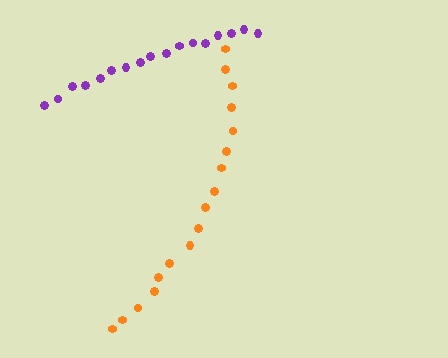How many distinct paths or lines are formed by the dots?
There are 2 distinct paths.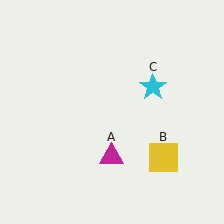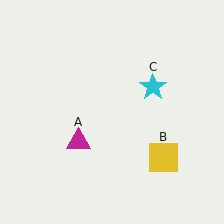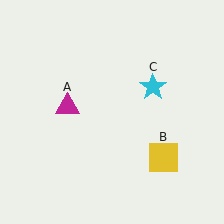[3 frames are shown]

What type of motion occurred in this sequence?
The magenta triangle (object A) rotated clockwise around the center of the scene.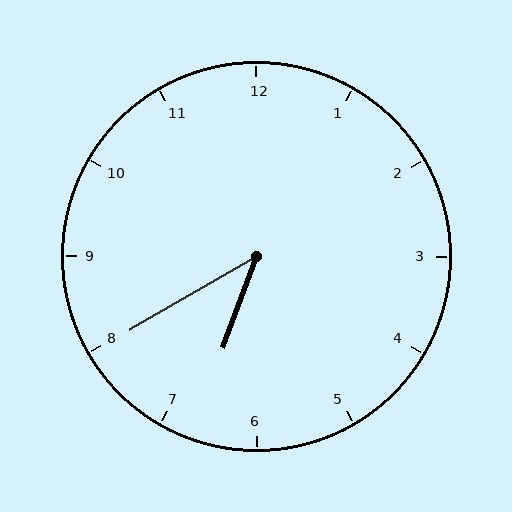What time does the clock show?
6:40.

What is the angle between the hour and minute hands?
Approximately 40 degrees.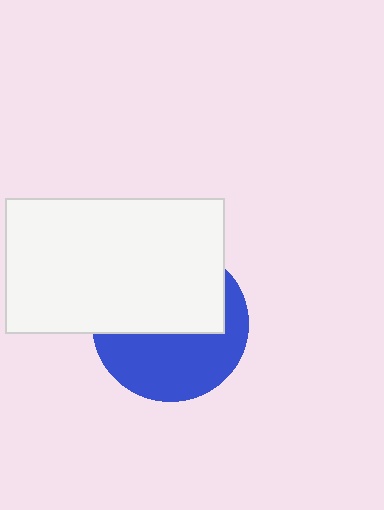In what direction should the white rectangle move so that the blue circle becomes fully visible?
The white rectangle should move up. That is the shortest direction to clear the overlap and leave the blue circle fully visible.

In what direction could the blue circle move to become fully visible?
The blue circle could move down. That would shift it out from behind the white rectangle entirely.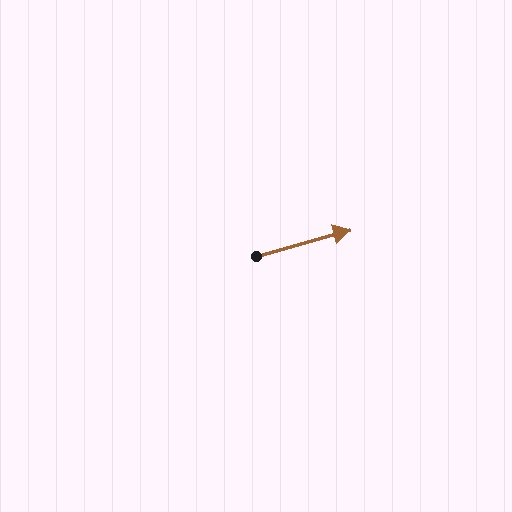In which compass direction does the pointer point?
East.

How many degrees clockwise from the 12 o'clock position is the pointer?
Approximately 74 degrees.